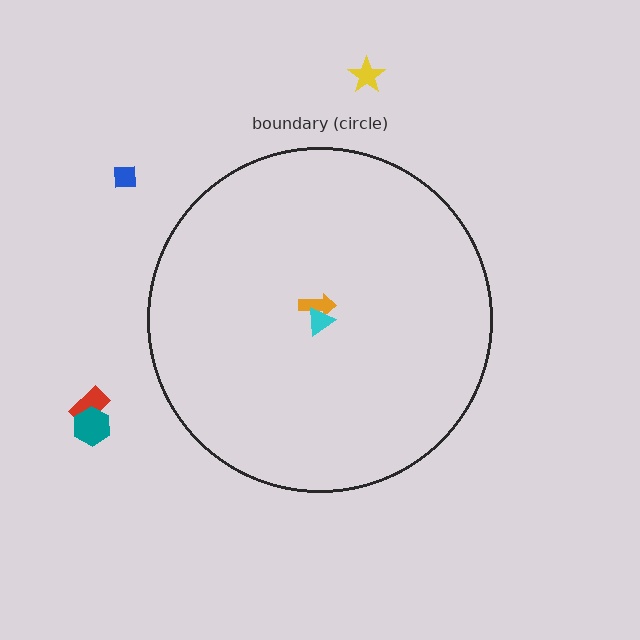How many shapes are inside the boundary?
2 inside, 4 outside.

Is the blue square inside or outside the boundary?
Outside.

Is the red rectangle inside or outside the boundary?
Outside.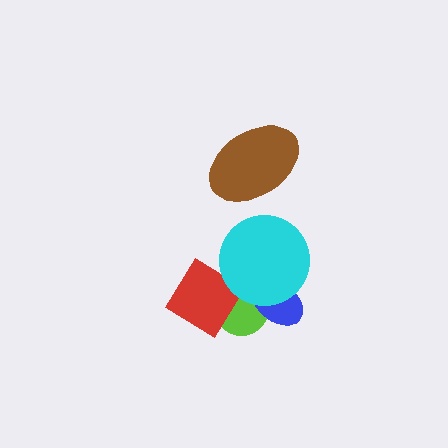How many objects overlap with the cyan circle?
3 objects overlap with the cyan circle.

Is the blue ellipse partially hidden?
Yes, it is partially covered by another shape.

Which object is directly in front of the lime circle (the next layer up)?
The red diamond is directly in front of the lime circle.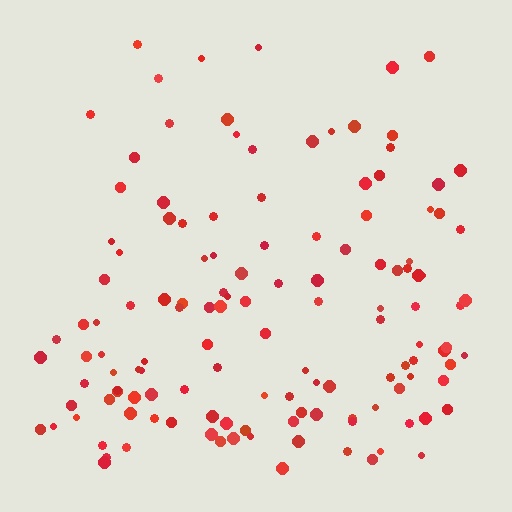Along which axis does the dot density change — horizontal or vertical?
Vertical.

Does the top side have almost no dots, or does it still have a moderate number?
Still a moderate number, just noticeably fewer than the bottom.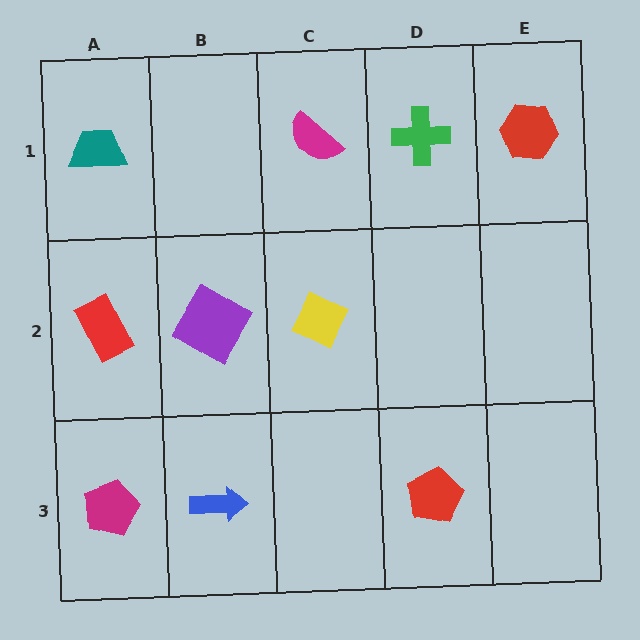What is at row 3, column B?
A blue arrow.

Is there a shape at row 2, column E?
No, that cell is empty.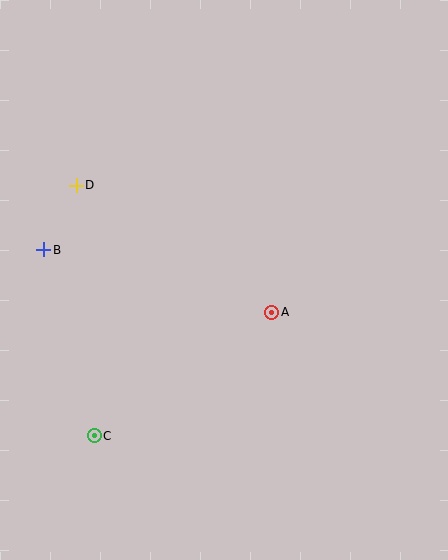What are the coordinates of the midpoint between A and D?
The midpoint between A and D is at (174, 249).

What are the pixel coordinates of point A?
Point A is at (272, 312).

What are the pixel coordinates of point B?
Point B is at (44, 250).